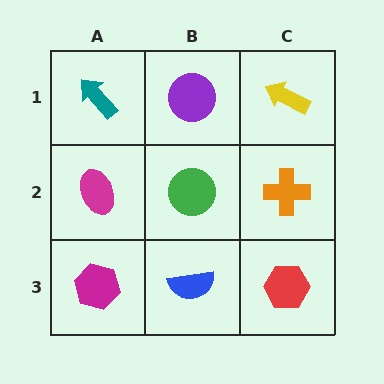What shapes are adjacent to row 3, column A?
A magenta ellipse (row 2, column A), a blue semicircle (row 3, column B).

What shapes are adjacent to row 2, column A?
A teal arrow (row 1, column A), a magenta hexagon (row 3, column A), a green circle (row 2, column B).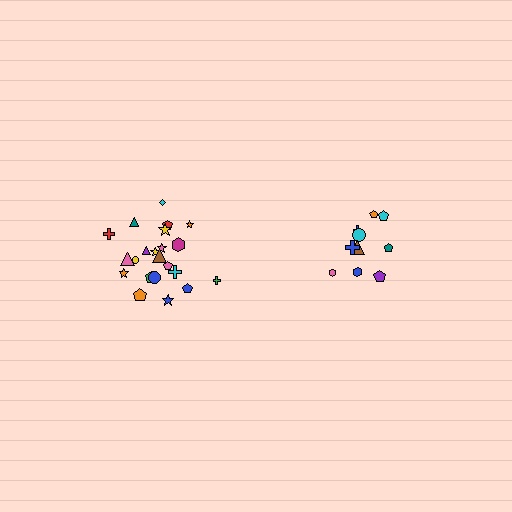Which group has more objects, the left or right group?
The left group.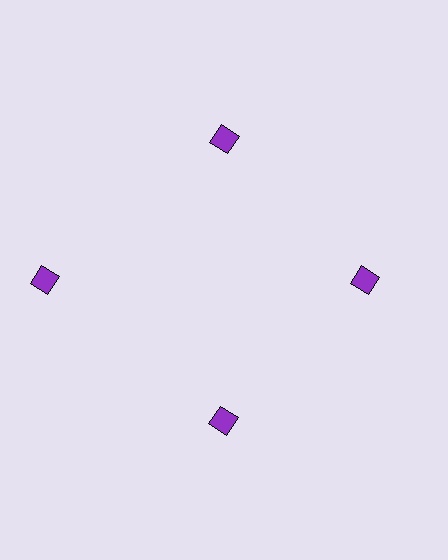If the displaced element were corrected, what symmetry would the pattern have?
It would have 4-fold rotational symmetry — the pattern would map onto itself every 90 degrees.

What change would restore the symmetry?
The symmetry would be restored by moving it inward, back onto the ring so that all 4 diamonds sit at equal angles and equal distance from the center.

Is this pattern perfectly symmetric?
No. The 4 purple diamonds are arranged in a ring, but one element near the 9 o'clock position is pushed outward from the center, breaking the 4-fold rotational symmetry.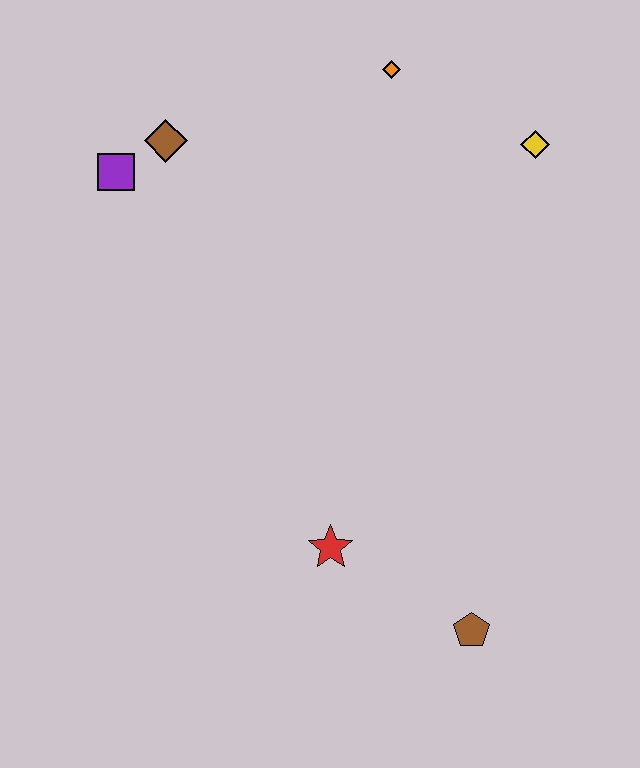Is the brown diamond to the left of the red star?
Yes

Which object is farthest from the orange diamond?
The brown pentagon is farthest from the orange diamond.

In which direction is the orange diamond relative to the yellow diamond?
The orange diamond is to the left of the yellow diamond.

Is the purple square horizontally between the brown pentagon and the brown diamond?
No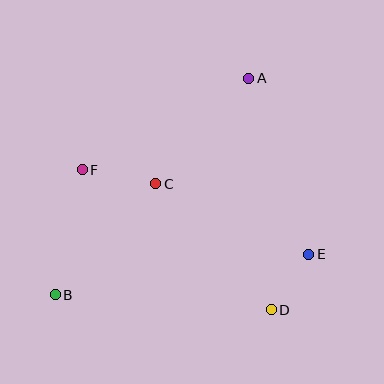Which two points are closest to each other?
Points D and E are closest to each other.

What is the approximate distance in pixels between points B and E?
The distance between B and E is approximately 257 pixels.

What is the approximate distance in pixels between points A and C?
The distance between A and C is approximately 141 pixels.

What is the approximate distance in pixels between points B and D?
The distance between B and D is approximately 217 pixels.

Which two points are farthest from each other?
Points A and B are farthest from each other.